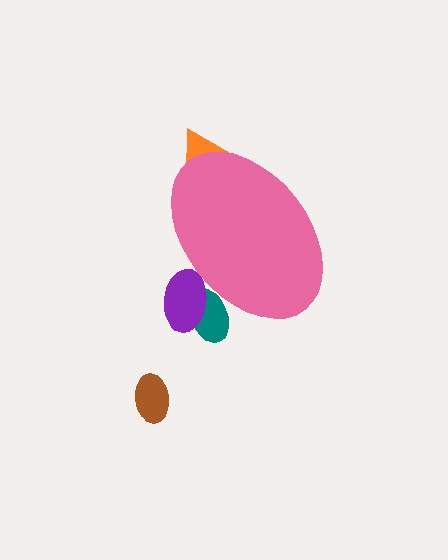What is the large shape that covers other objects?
A pink ellipse.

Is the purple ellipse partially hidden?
Yes, the purple ellipse is partially hidden behind the pink ellipse.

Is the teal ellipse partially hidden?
Yes, the teal ellipse is partially hidden behind the pink ellipse.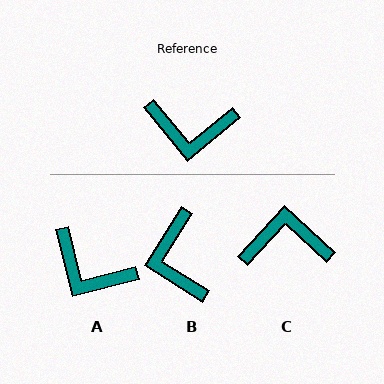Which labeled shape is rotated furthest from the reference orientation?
C, about 172 degrees away.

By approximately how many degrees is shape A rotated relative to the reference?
Approximately 25 degrees clockwise.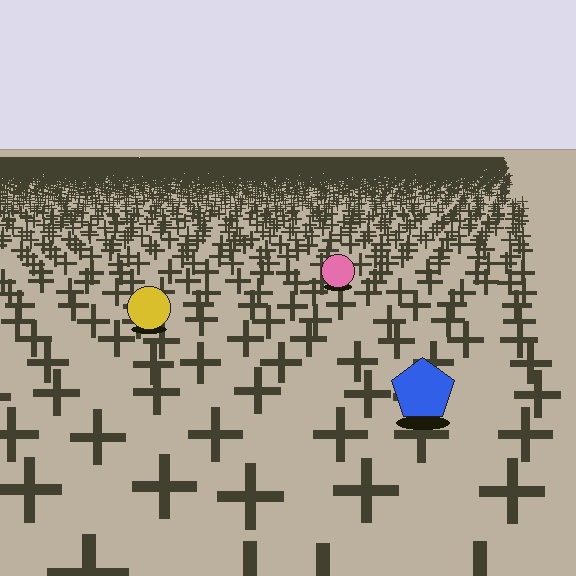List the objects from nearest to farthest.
From nearest to farthest: the blue pentagon, the yellow circle, the pink circle.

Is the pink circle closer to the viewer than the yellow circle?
No. The yellow circle is closer — you can tell from the texture gradient: the ground texture is coarser near it.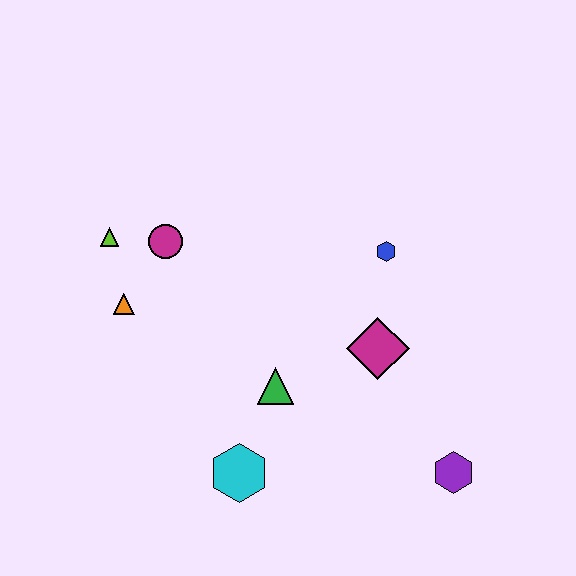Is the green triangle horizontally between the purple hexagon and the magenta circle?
Yes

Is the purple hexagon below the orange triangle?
Yes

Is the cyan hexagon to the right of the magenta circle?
Yes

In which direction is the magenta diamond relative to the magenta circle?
The magenta diamond is to the right of the magenta circle.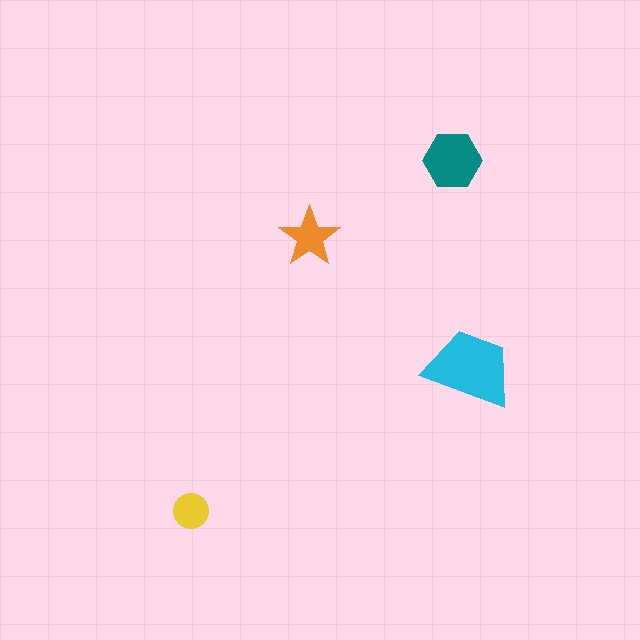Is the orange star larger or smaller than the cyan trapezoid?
Smaller.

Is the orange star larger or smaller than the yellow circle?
Larger.